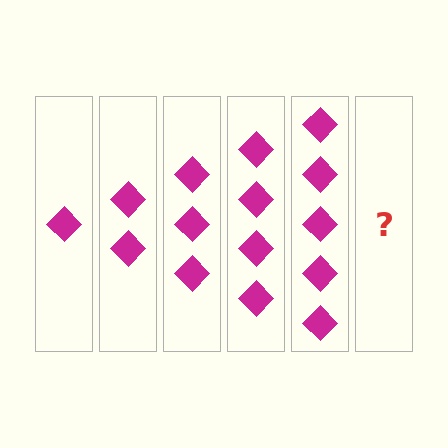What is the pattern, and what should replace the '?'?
The pattern is that each step adds one more diamond. The '?' should be 6 diamonds.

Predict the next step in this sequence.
The next step is 6 diamonds.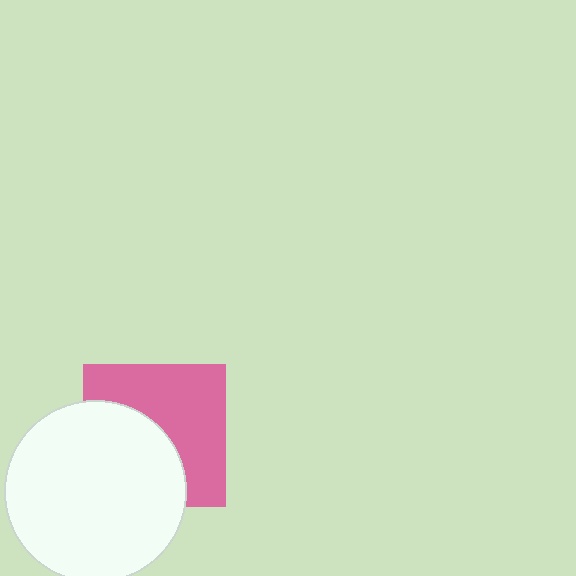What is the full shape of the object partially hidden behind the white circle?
The partially hidden object is a pink square.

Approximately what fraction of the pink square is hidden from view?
Roughly 46% of the pink square is hidden behind the white circle.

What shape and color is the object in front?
The object in front is a white circle.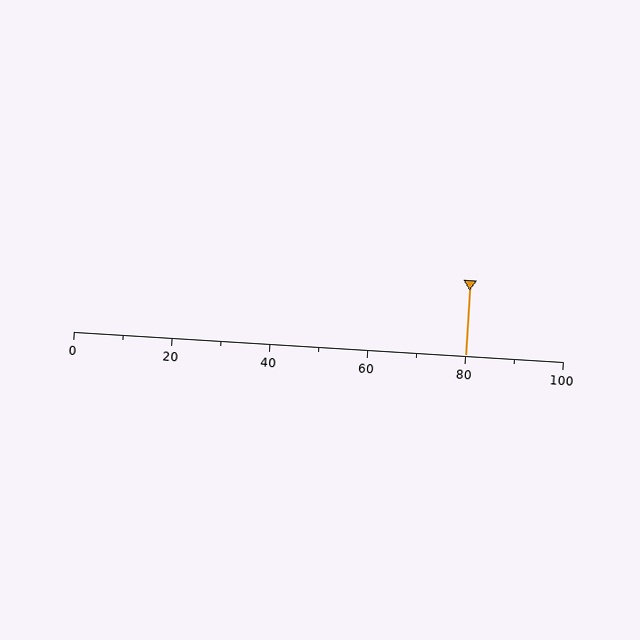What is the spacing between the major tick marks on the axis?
The major ticks are spaced 20 apart.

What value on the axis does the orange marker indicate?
The marker indicates approximately 80.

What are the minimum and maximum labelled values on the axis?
The axis runs from 0 to 100.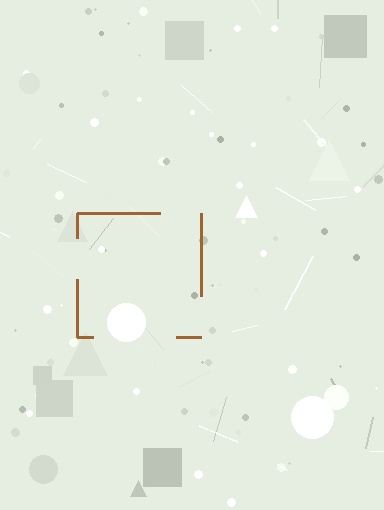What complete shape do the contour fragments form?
The contour fragments form a square.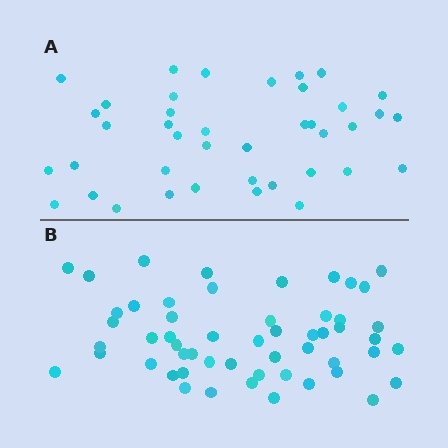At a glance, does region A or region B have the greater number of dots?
Region B (the bottom region) has more dots.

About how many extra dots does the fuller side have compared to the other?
Region B has approximately 15 more dots than region A.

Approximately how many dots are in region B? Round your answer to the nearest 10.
About 50 dots. (The exact count is 54, which rounds to 50.)